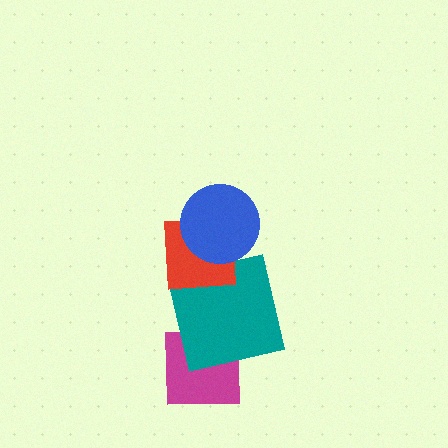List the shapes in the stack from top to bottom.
From top to bottom: the blue circle, the red square, the teal square, the magenta square.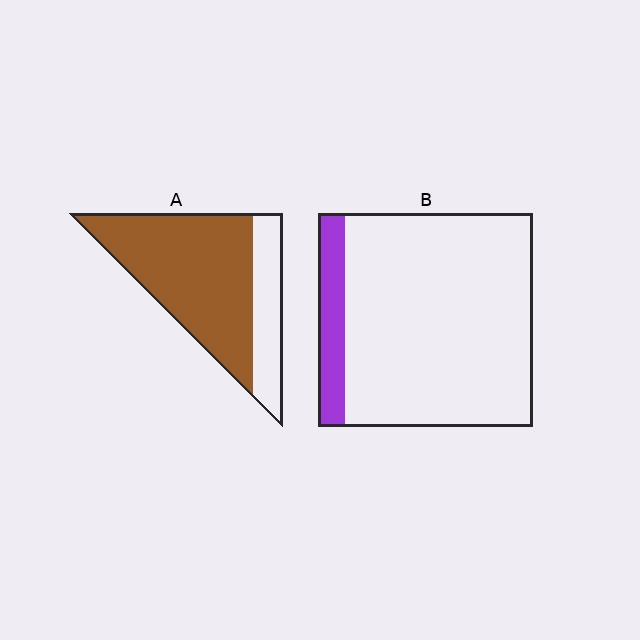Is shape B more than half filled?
No.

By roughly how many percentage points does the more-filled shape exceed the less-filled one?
By roughly 60 percentage points (A over B).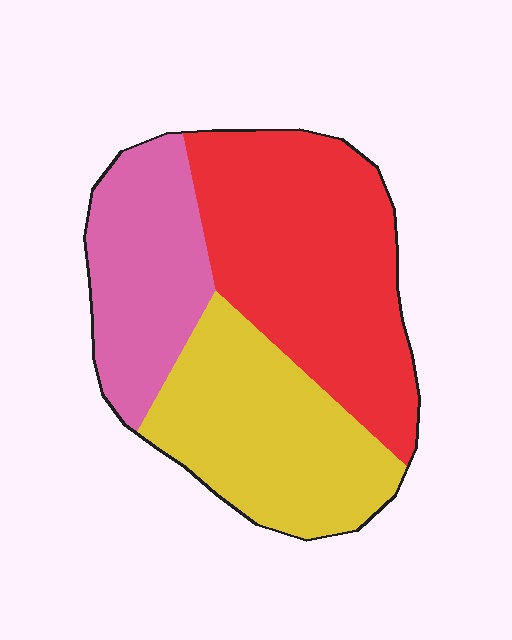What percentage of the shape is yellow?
Yellow takes up about one third (1/3) of the shape.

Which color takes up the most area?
Red, at roughly 45%.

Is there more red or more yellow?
Red.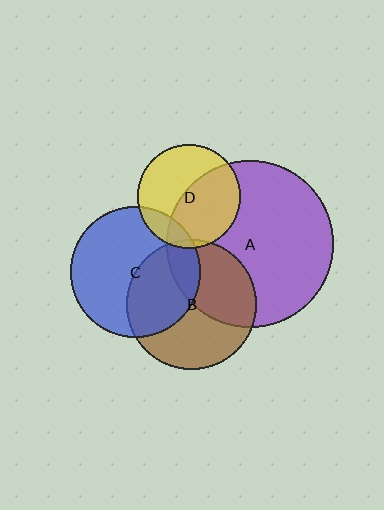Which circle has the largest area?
Circle A (purple).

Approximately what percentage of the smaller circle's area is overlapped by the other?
Approximately 15%.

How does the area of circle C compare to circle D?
Approximately 1.6 times.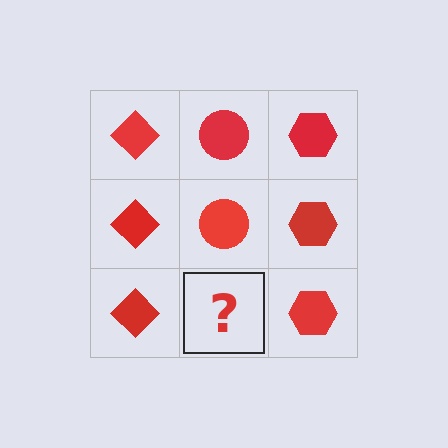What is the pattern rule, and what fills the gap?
The rule is that each column has a consistent shape. The gap should be filled with a red circle.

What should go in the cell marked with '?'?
The missing cell should contain a red circle.